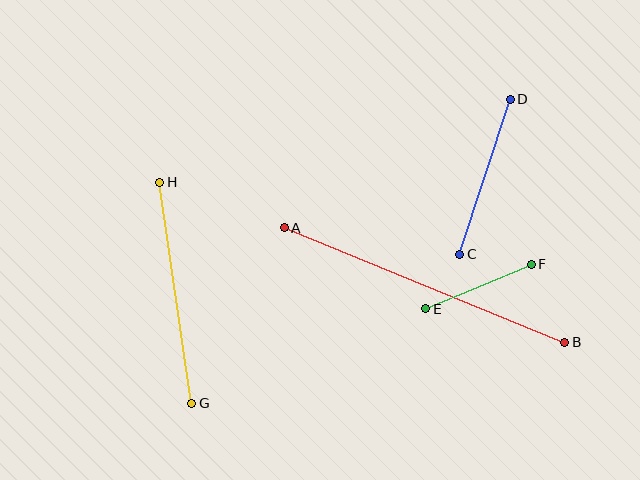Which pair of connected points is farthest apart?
Points A and B are farthest apart.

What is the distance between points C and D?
The distance is approximately 163 pixels.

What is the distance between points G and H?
The distance is approximately 223 pixels.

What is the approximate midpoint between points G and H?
The midpoint is at approximately (176, 293) pixels.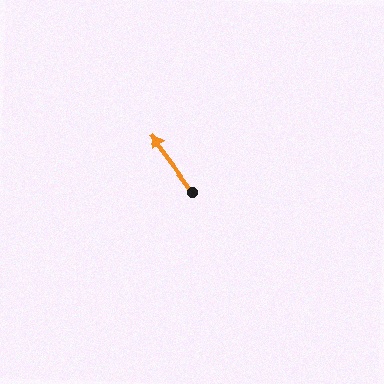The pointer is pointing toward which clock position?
Roughly 11 o'clock.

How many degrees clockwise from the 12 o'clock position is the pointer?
Approximately 323 degrees.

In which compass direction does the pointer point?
Northwest.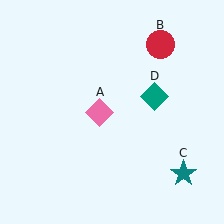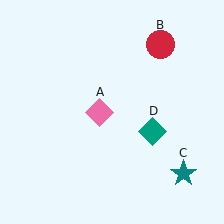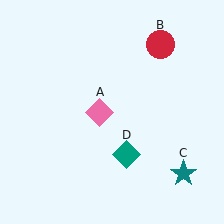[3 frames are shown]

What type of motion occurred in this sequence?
The teal diamond (object D) rotated clockwise around the center of the scene.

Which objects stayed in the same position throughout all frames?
Pink diamond (object A) and red circle (object B) and teal star (object C) remained stationary.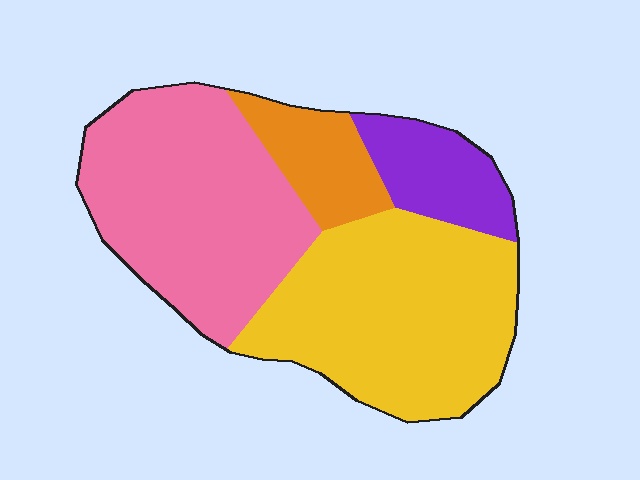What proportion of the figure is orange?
Orange covers roughly 10% of the figure.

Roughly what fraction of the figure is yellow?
Yellow takes up about two fifths (2/5) of the figure.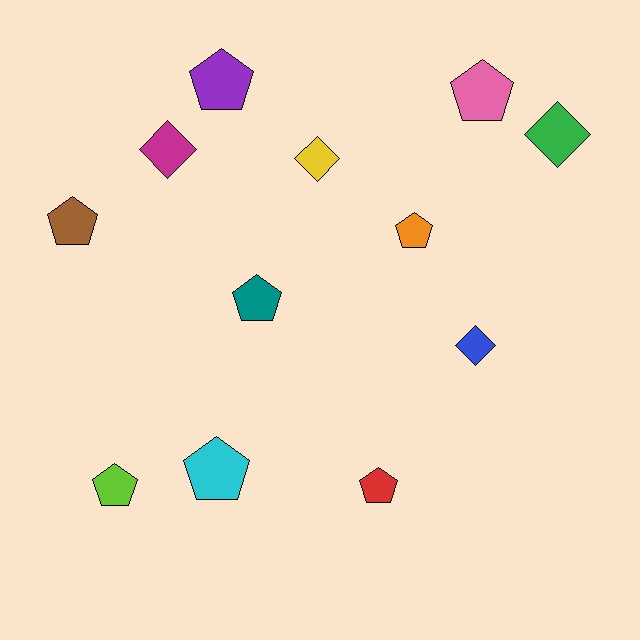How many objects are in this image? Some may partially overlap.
There are 12 objects.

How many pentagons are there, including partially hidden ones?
There are 8 pentagons.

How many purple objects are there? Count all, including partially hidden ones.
There is 1 purple object.